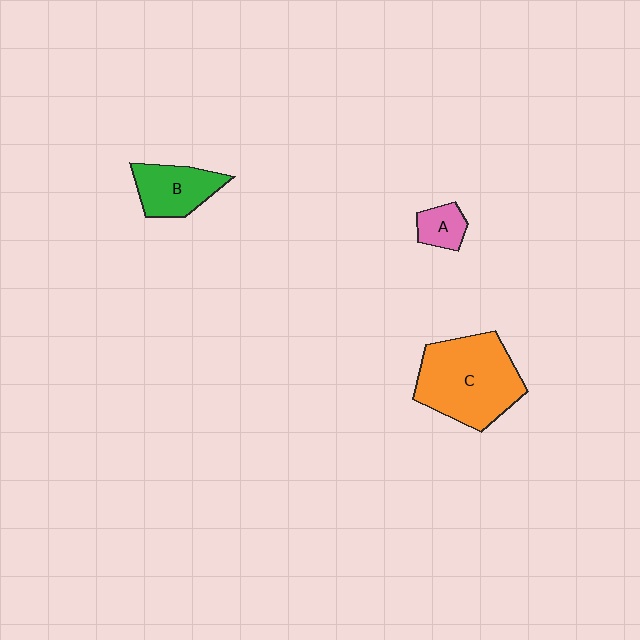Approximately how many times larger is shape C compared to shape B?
Approximately 2.0 times.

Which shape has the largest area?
Shape C (orange).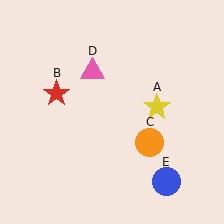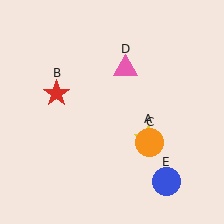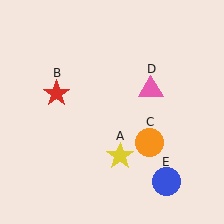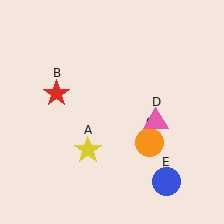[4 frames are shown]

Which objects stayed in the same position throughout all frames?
Red star (object B) and orange circle (object C) and blue circle (object E) remained stationary.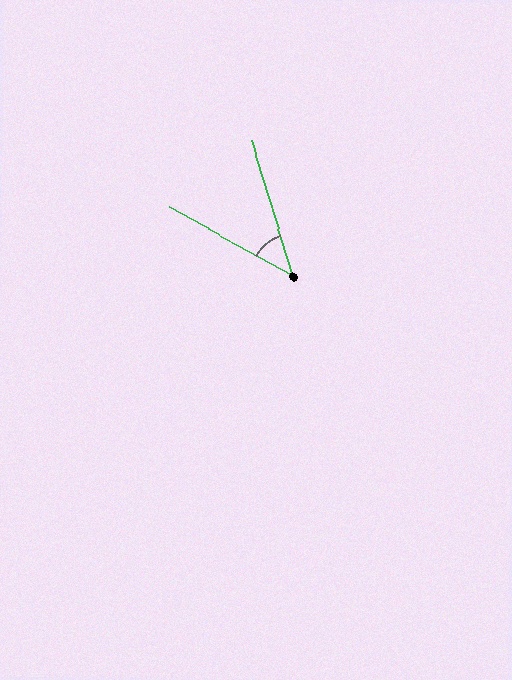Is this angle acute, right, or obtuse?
It is acute.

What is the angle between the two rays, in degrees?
Approximately 44 degrees.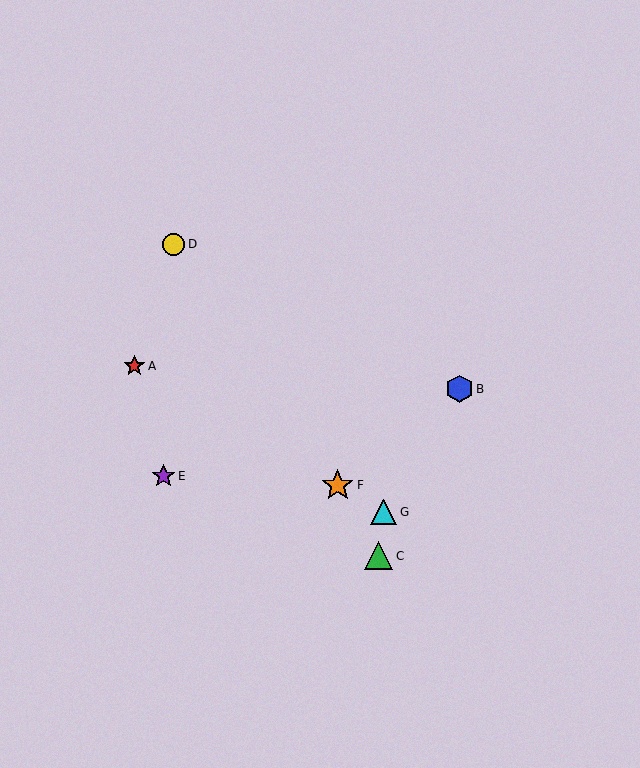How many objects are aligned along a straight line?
3 objects (A, F, G) are aligned along a straight line.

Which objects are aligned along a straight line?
Objects A, F, G are aligned along a straight line.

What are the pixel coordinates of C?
Object C is at (379, 556).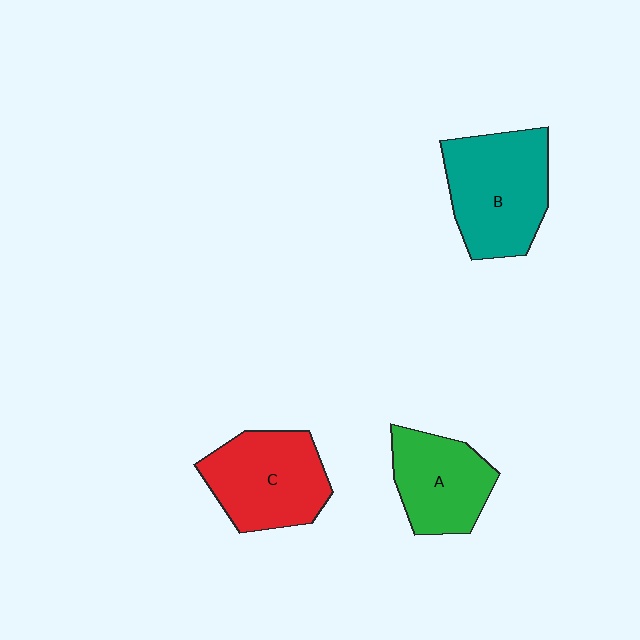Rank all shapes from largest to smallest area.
From largest to smallest: B (teal), C (red), A (green).